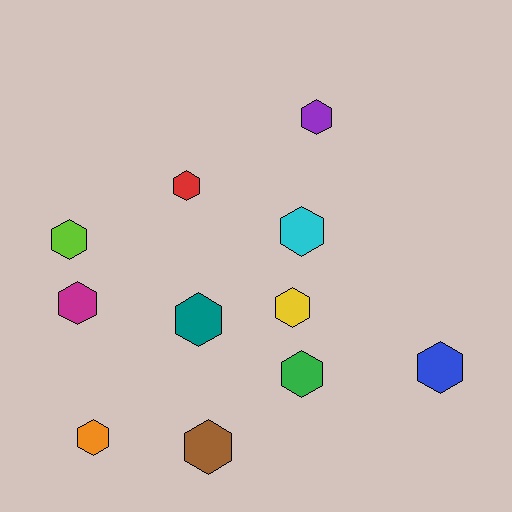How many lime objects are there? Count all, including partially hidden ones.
There is 1 lime object.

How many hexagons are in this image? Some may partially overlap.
There are 11 hexagons.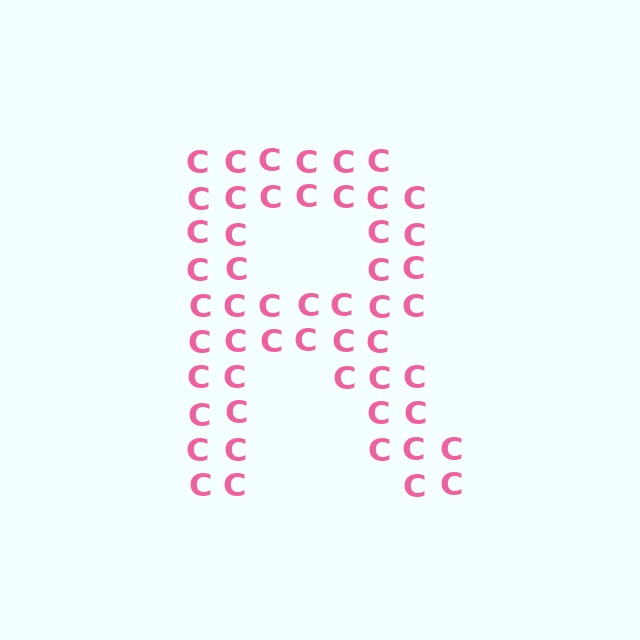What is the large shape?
The large shape is the letter R.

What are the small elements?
The small elements are letter C's.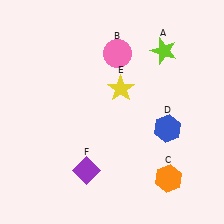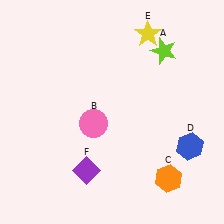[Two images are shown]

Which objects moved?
The objects that moved are: the pink circle (B), the blue hexagon (D), the yellow star (E).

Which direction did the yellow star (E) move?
The yellow star (E) moved up.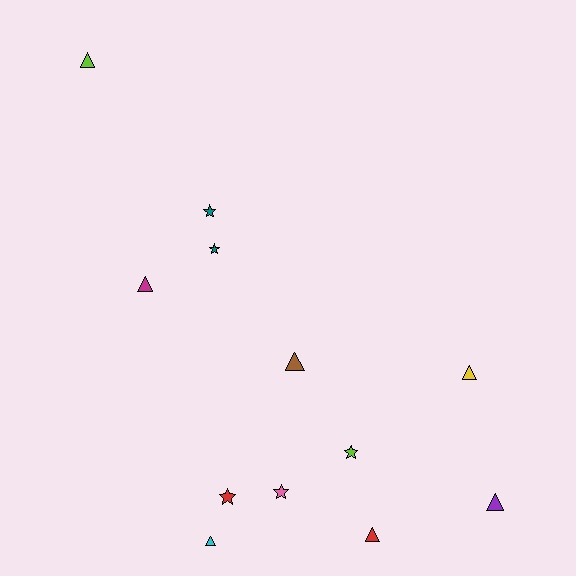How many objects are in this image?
There are 12 objects.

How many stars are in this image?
There are 5 stars.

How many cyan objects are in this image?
There is 1 cyan object.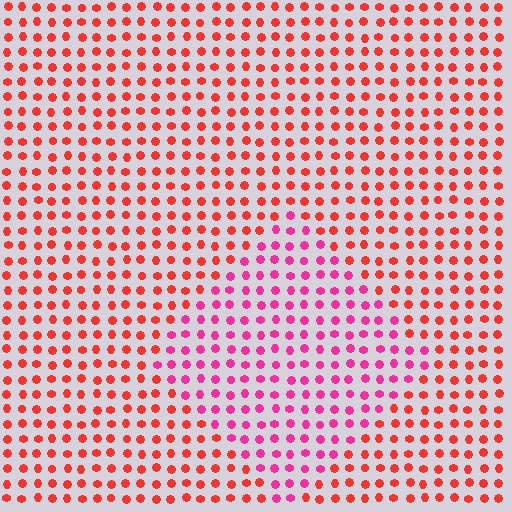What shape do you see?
I see a diamond.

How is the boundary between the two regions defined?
The boundary is defined purely by a slight shift in hue (about 37 degrees). Spacing, size, and orientation are identical on both sides.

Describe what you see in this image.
The image is filled with small red elements in a uniform arrangement. A diamond-shaped region is visible where the elements are tinted to a slightly different hue, forming a subtle color boundary.